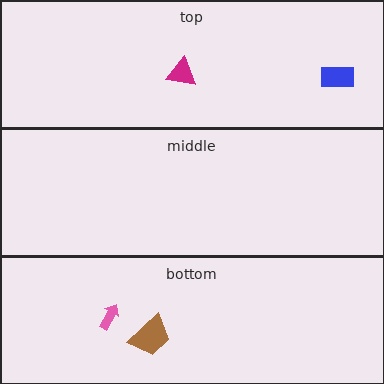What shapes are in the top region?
The blue rectangle, the magenta triangle.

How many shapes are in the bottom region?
2.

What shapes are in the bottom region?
The pink arrow, the brown trapezoid.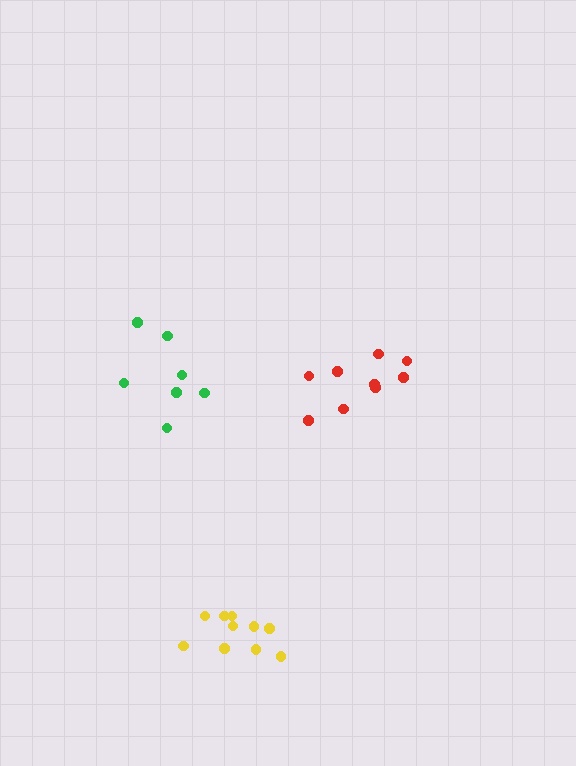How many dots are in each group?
Group 1: 9 dots, Group 2: 7 dots, Group 3: 10 dots (26 total).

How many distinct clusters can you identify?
There are 3 distinct clusters.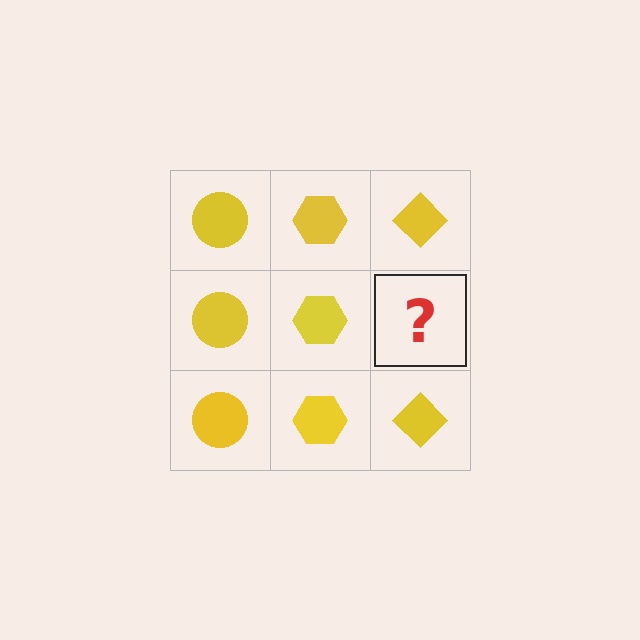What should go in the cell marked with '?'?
The missing cell should contain a yellow diamond.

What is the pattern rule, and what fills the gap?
The rule is that each column has a consistent shape. The gap should be filled with a yellow diamond.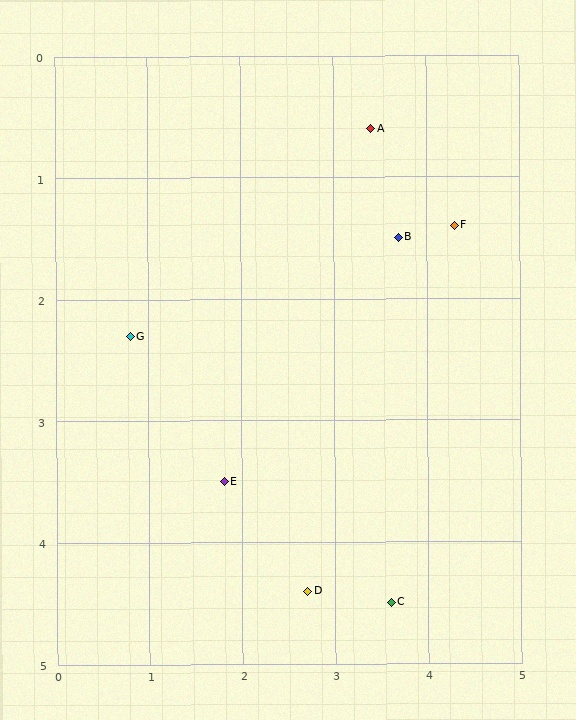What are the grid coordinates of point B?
Point B is at approximately (3.7, 1.5).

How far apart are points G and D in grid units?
Points G and D are about 2.8 grid units apart.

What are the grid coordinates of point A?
Point A is at approximately (3.4, 0.6).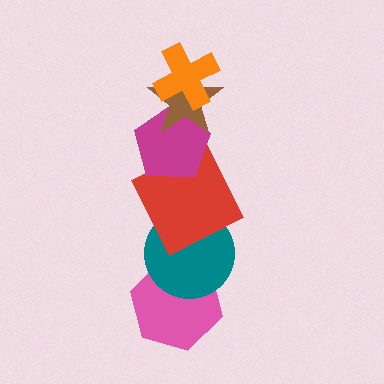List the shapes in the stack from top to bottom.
From top to bottom: the orange cross, the brown star, the magenta pentagon, the red square, the teal circle, the pink hexagon.